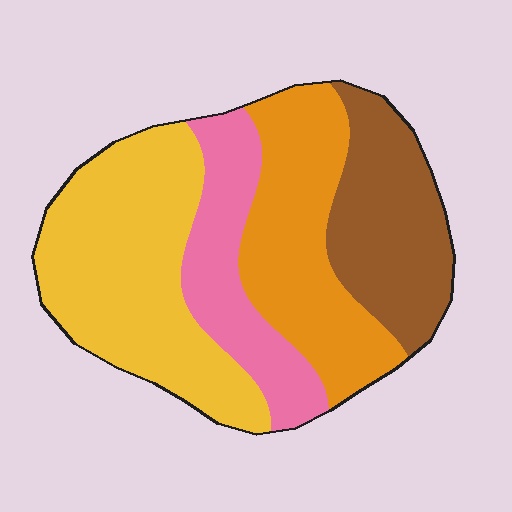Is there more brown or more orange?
Orange.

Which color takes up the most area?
Yellow, at roughly 35%.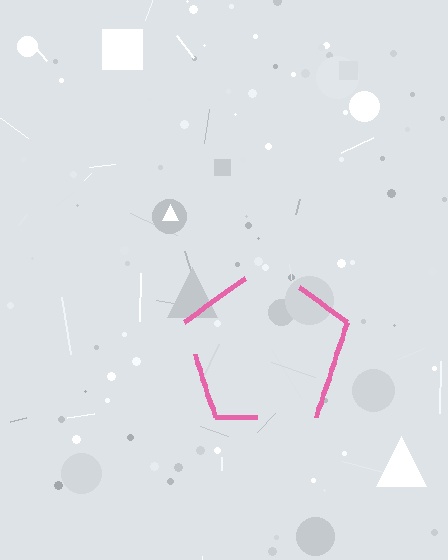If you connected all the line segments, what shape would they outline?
They would outline a pentagon.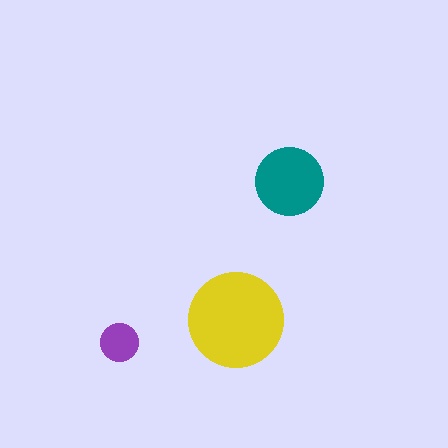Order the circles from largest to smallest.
the yellow one, the teal one, the purple one.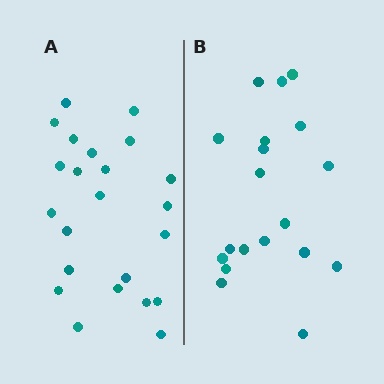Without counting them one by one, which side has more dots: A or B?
Region A (the left region) has more dots.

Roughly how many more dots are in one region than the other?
Region A has about 4 more dots than region B.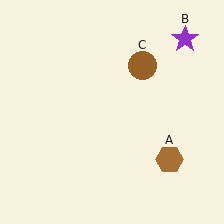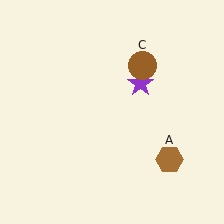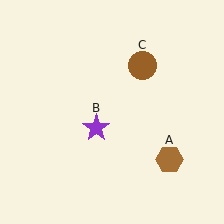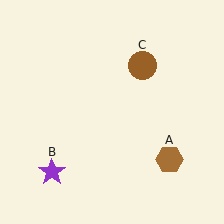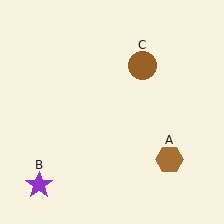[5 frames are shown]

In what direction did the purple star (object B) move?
The purple star (object B) moved down and to the left.